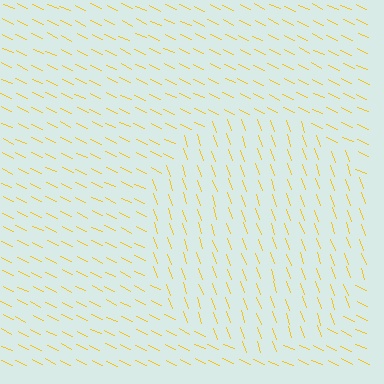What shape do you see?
I see a circle.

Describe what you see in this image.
The image is filled with small yellow line segments. A circle region in the image has lines oriented differently from the surrounding lines, creating a visible texture boundary.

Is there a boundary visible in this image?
Yes, there is a texture boundary formed by a change in line orientation.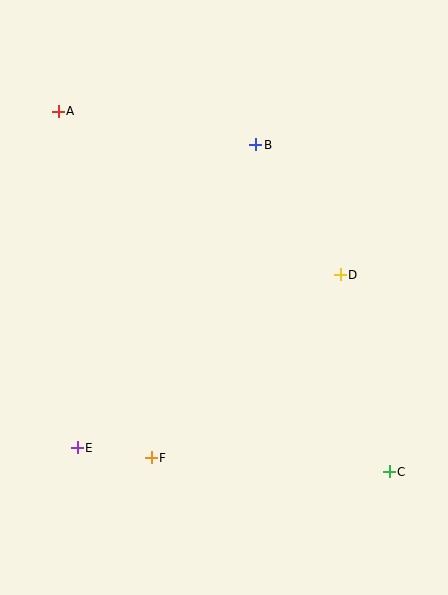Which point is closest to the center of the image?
Point D at (340, 275) is closest to the center.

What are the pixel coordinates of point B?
Point B is at (256, 145).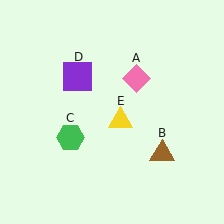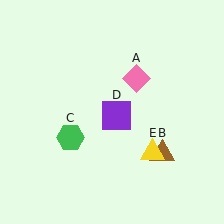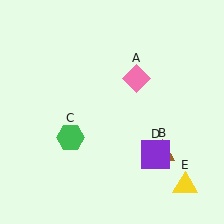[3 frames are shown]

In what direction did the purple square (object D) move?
The purple square (object D) moved down and to the right.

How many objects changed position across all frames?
2 objects changed position: purple square (object D), yellow triangle (object E).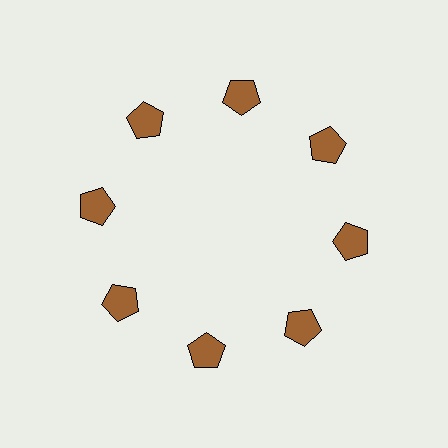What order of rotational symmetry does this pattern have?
This pattern has 8-fold rotational symmetry.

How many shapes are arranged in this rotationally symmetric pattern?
There are 8 shapes, arranged in 8 groups of 1.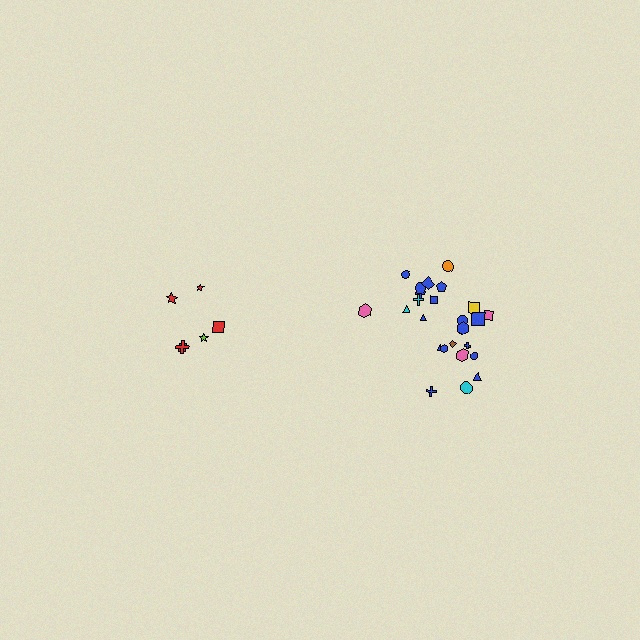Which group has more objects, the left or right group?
The right group.